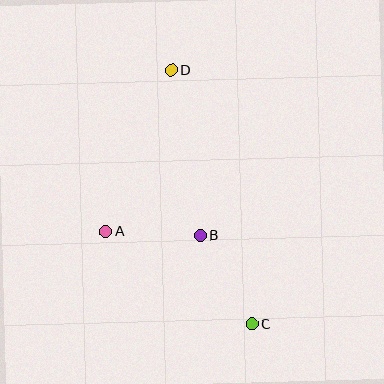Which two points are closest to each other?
Points A and B are closest to each other.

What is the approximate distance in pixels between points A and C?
The distance between A and C is approximately 173 pixels.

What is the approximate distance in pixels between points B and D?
The distance between B and D is approximately 168 pixels.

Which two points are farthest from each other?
Points C and D are farthest from each other.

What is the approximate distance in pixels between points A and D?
The distance between A and D is approximately 174 pixels.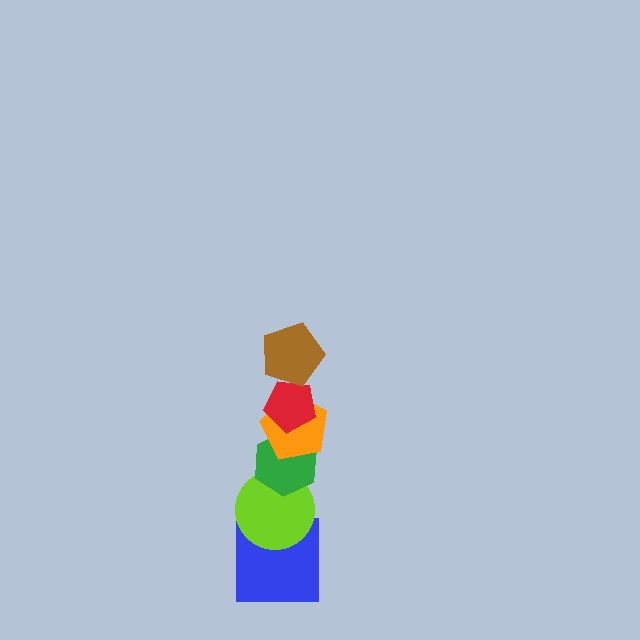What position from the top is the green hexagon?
The green hexagon is 4th from the top.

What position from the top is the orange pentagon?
The orange pentagon is 3rd from the top.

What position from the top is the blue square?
The blue square is 6th from the top.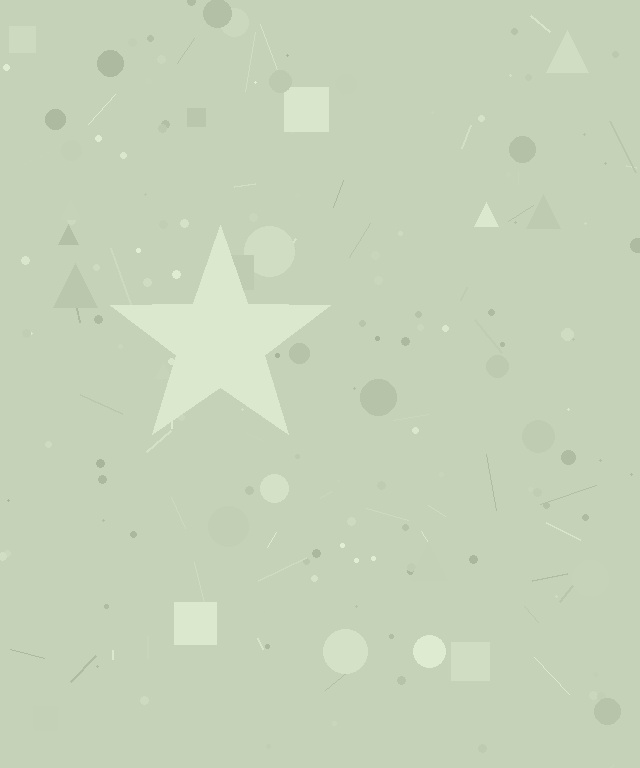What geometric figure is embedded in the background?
A star is embedded in the background.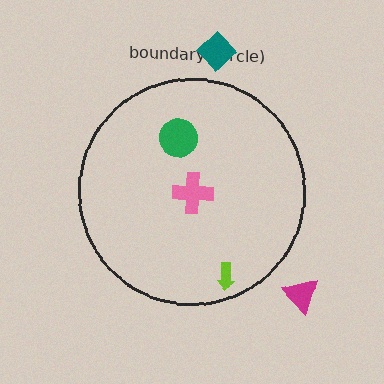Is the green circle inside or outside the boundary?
Inside.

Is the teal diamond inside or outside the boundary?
Outside.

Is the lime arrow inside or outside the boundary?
Inside.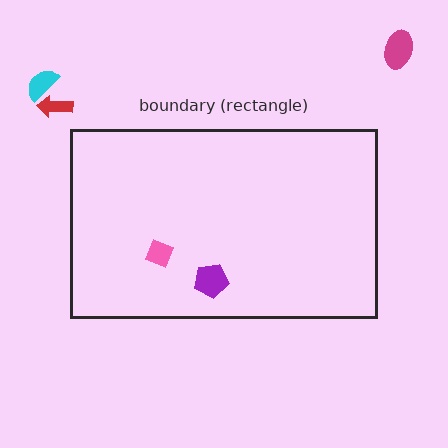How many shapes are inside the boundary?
2 inside, 3 outside.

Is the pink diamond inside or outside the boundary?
Inside.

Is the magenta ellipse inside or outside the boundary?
Outside.